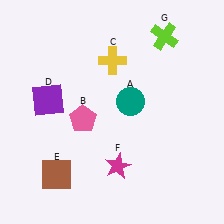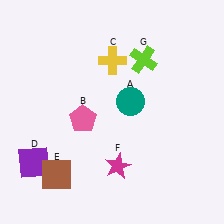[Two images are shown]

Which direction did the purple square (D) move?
The purple square (D) moved down.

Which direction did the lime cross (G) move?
The lime cross (G) moved down.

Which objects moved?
The objects that moved are: the purple square (D), the lime cross (G).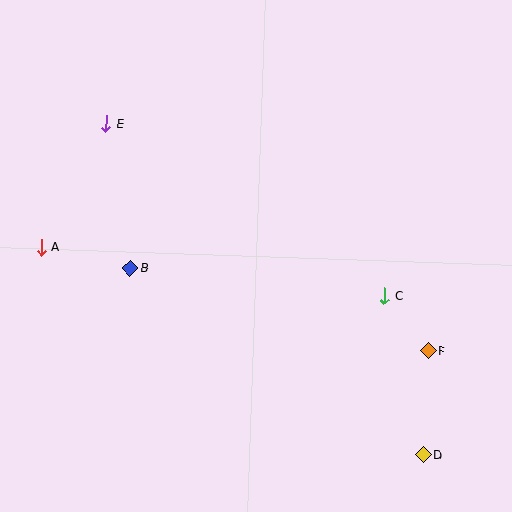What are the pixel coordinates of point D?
Point D is at (423, 455).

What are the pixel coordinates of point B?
Point B is at (130, 268).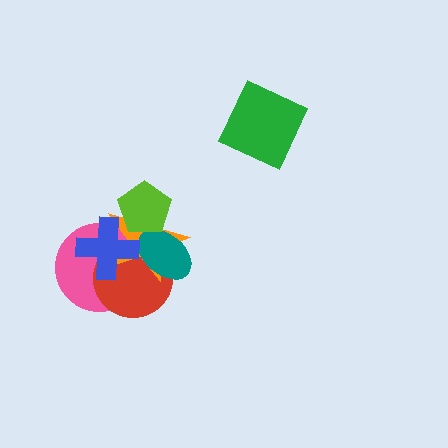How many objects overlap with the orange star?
5 objects overlap with the orange star.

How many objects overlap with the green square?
0 objects overlap with the green square.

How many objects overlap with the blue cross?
3 objects overlap with the blue cross.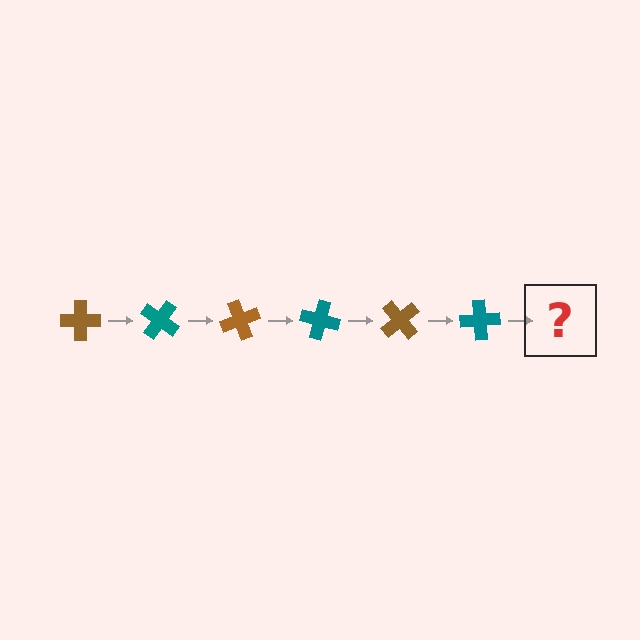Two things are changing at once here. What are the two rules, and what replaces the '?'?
The two rules are that it rotates 35 degrees each step and the color cycles through brown and teal. The '?' should be a brown cross, rotated 210 degrees from the start.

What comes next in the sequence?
The next element should be a brown cross, rotated 210 degrees from the start.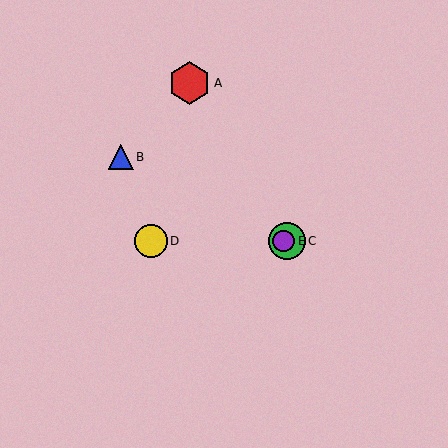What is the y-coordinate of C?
Object C is at y≈241.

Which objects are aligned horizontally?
Objects C, D, E are aligned horizontally.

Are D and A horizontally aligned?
No, D is at y≈241 and A is at y≈83.